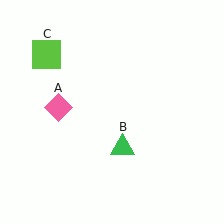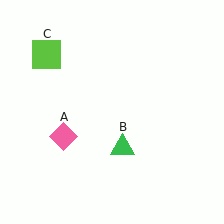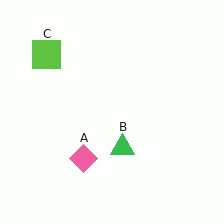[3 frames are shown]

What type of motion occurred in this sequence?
The pink diamond (object A) rotated counterclockwise around the center of the scene.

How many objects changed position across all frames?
1 object changed position: pink diamond (object A).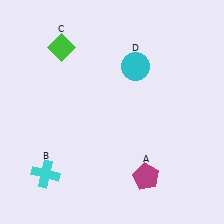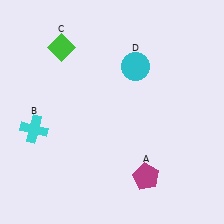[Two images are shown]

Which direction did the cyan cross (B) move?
The cyan cross (B) moved up.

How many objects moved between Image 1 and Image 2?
1 object moved between the two images.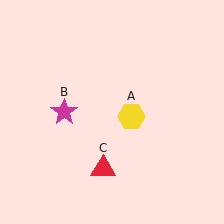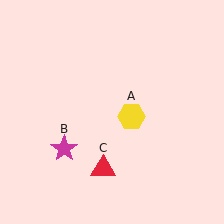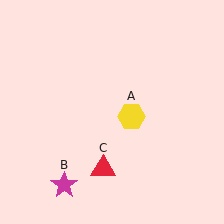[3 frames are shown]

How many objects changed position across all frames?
1 object changed position: magenta star (object B).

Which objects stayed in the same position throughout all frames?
Yellow hexagon (object A) and red triangle (object C) remained stationary.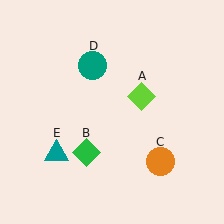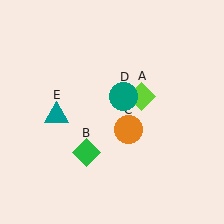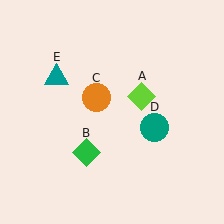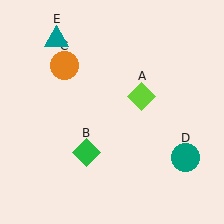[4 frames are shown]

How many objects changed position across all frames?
3 objects changed position: orange circle (object C), teal circle (object D), teal triangle (object E).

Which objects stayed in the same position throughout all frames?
Lime diamond (object A) and green diamond (object B) remained stationary.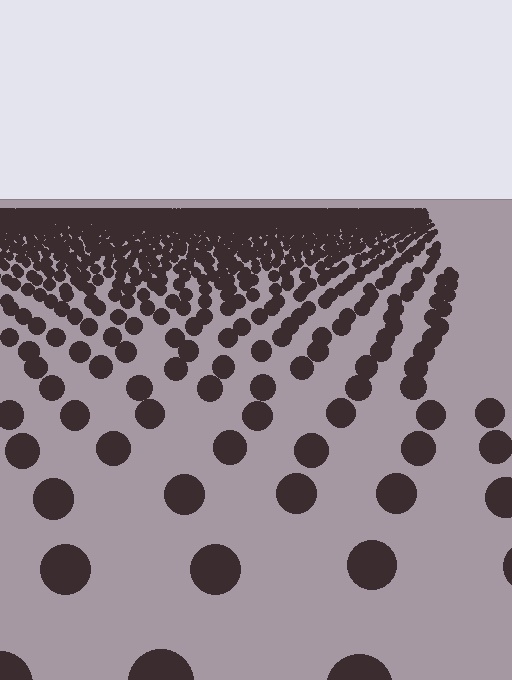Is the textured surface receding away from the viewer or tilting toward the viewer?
The surface is receding away from the viewer. Texture elements get smaller and denser toward the top.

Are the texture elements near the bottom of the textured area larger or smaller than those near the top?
Larger. Near the bottom, elements are closer to the viewer and appear at a bigger on-screen size.